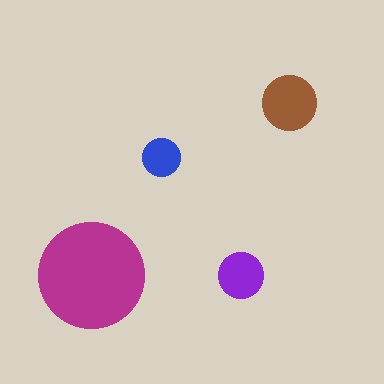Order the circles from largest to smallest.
the magenta one, the brown one, the purple one, the blue one.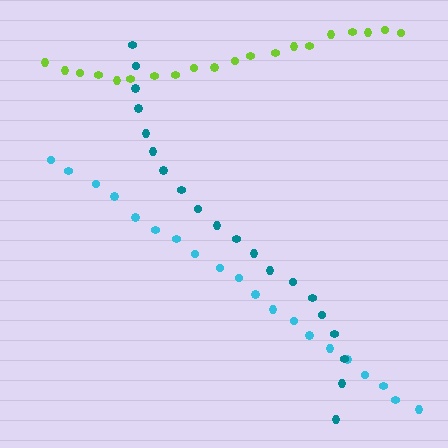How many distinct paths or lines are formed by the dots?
There are 3 distinct paths.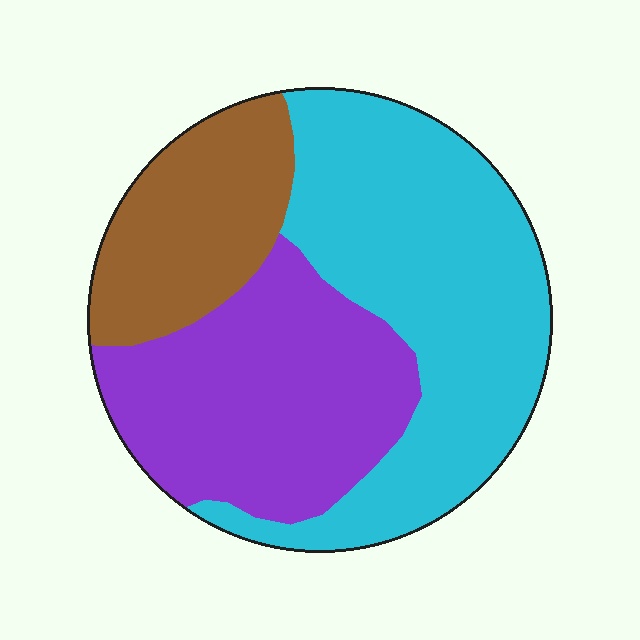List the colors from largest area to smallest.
From largest to smallest: cyan, purple, brown.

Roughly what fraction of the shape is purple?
Purple covers roughly 35% of the shape.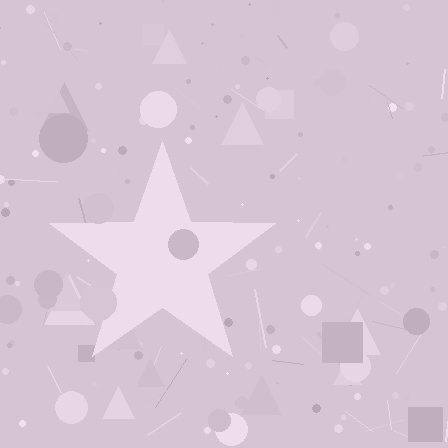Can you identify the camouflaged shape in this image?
The camouflaged shape is a star.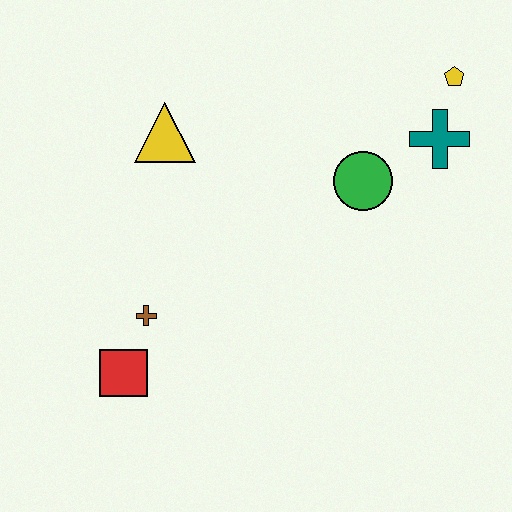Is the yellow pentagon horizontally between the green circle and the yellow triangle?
No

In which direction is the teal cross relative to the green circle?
The teal cross is to the right of the green circle.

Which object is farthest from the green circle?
The red square is farthest from the green circle.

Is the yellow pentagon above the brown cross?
Yes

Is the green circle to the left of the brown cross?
No